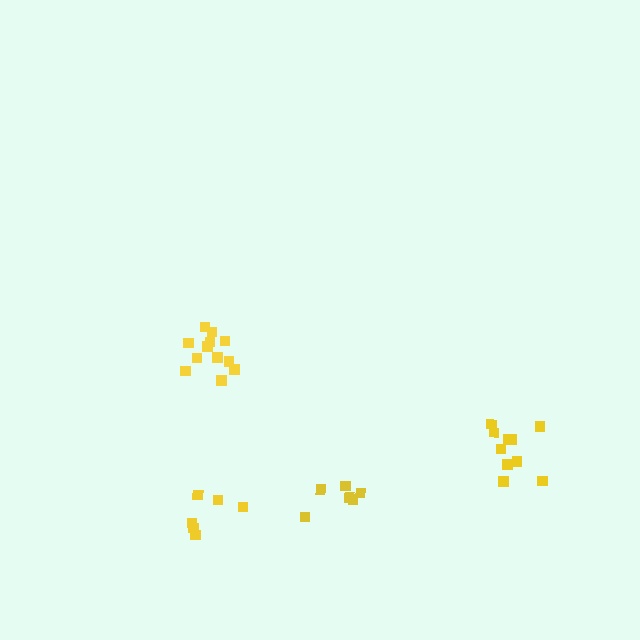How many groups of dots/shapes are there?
There are 4 groups.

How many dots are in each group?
Group 1: 6 dots, Group 2: 12 dots, Group 3: 6 dots, Group 4: 10 dots (34 total).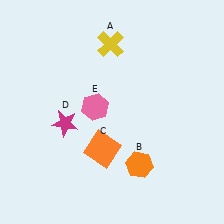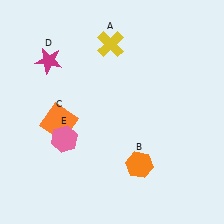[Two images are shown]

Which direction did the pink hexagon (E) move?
The pink hexagon (E) moved down.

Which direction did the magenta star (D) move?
The magenta star (D) moved up.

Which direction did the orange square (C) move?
The orange square (C) moved left.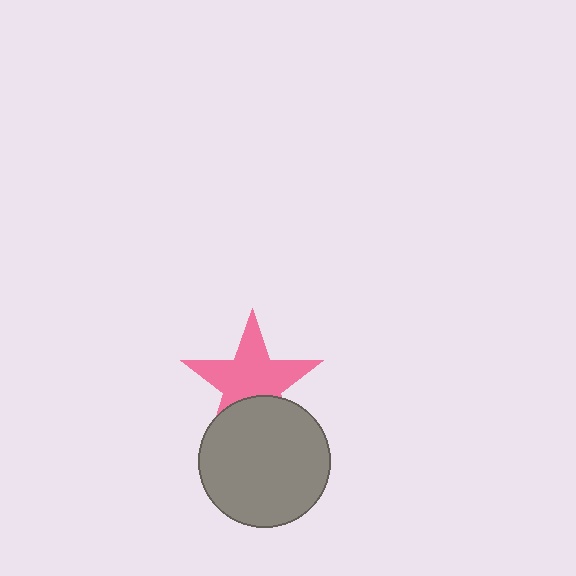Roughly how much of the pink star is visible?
Most of it is visible (roughly 69%).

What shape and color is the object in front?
The object in front is a gray circle.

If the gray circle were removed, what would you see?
You would see the complete pink star.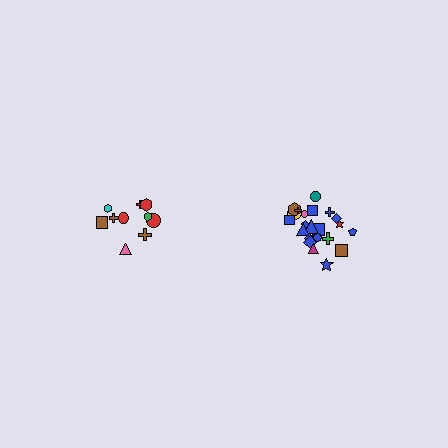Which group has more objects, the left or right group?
The right group.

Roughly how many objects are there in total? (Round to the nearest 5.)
Roughly 30 objects in total.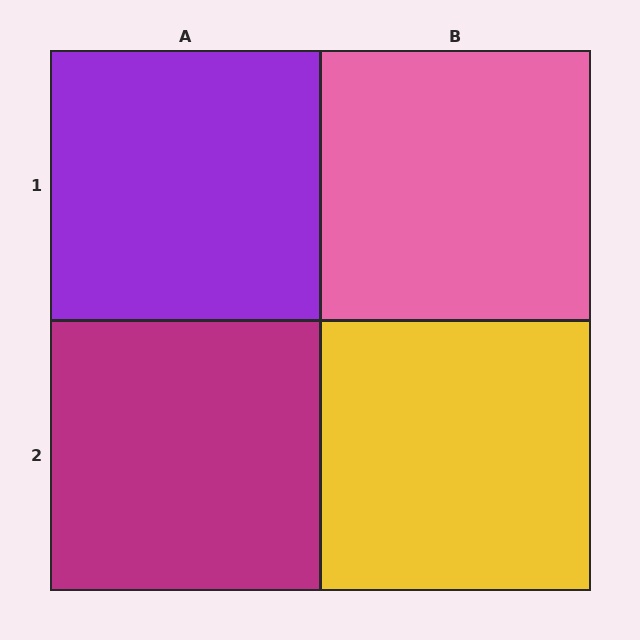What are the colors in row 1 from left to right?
Purple, pink.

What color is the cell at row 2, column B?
Yellow.